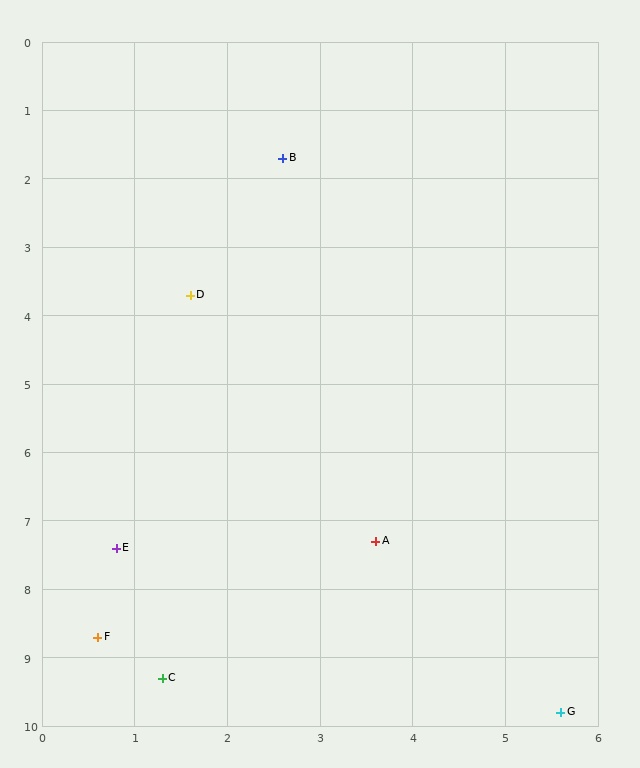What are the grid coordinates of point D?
Point D is at approximately (1.6, 3.7).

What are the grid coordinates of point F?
Point F is at approximately (0.6, 8.7).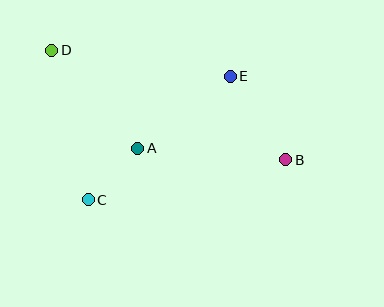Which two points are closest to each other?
Points A and C are closest to each other.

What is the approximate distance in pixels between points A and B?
The distance between A and B is approximately 149 pixels.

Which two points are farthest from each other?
Points B and D are farthest from each other.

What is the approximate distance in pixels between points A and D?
The distance between A and D is approximately 130 pixels.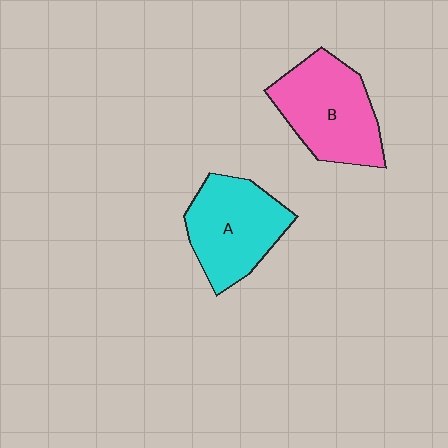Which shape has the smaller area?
Shape A (cyan).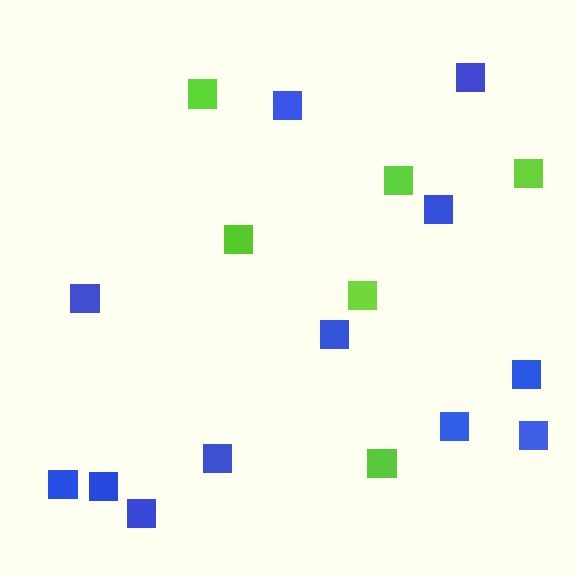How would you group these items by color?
There are 2 groups: one group of blue squares (12) and one group of lime squares (6).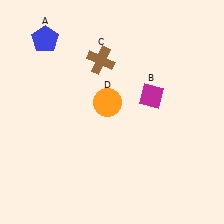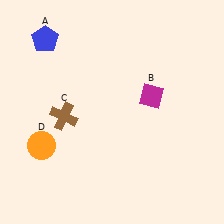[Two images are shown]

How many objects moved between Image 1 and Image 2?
2 objects moved between the two images.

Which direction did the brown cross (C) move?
The brown cross (C) moved down.